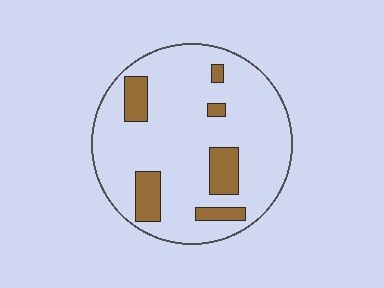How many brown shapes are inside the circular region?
6.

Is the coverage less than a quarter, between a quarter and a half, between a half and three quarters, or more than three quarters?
Less than a quarter.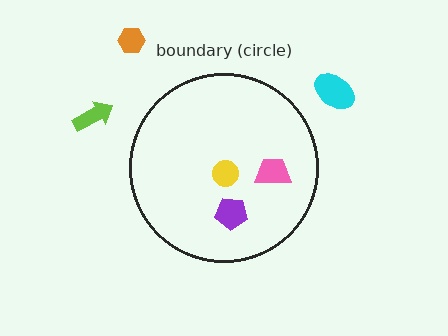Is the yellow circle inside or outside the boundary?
Inside.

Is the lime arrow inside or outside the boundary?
Outside.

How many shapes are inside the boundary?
3 inside, 3 outside.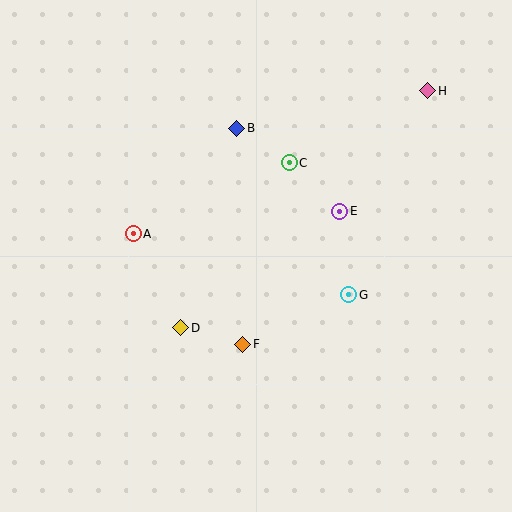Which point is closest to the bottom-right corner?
Point G is closest to the bottom-right corner.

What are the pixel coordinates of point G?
Point G is at (349, 295).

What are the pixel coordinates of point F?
Point F is at (243, 345).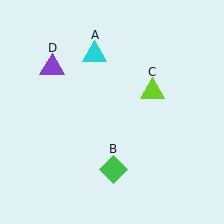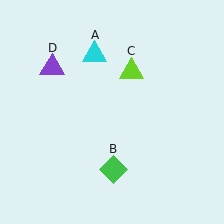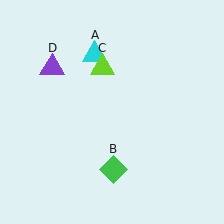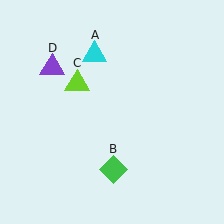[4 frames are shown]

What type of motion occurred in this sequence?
The lime triangle (object C) rotated counterclockwise around the center of the scene.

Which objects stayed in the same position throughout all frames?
Cyan triangle (object A) and green diamond (object B) and purple triangle (object D) remained stationary.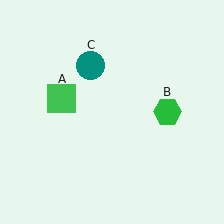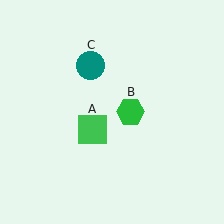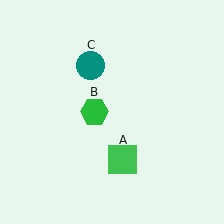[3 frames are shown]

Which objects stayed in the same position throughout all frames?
Teal circle (object C) remained stationary.